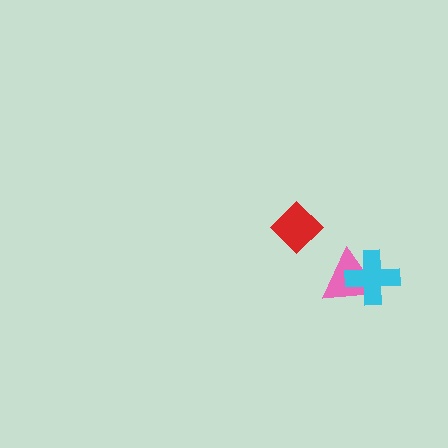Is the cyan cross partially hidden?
No, no other shape covers it.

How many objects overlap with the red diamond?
0 objects overlap with the red diamond.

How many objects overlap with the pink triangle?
1 object overlaps with the pink triangle.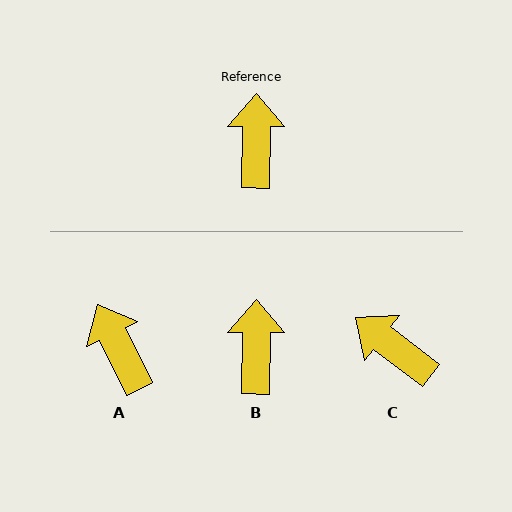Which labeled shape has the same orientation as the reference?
B.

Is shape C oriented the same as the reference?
No, it is off by about 53 degrees.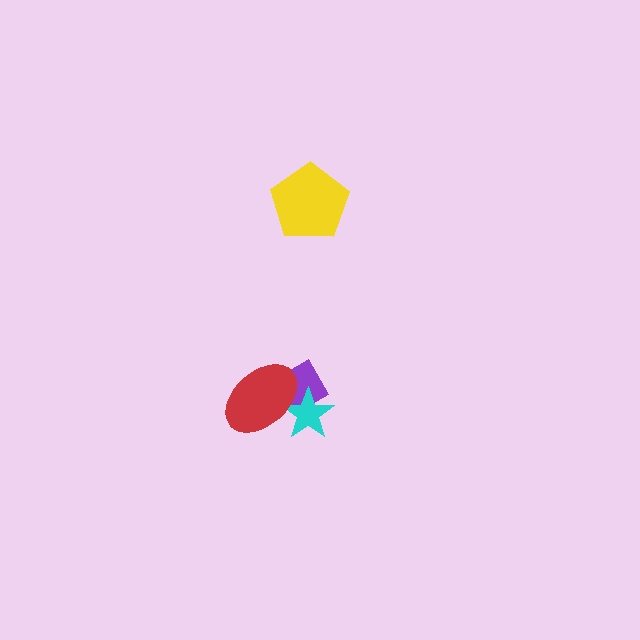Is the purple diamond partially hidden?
Yes, it is partially covered by another shape.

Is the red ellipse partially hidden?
No, no other shape covers it.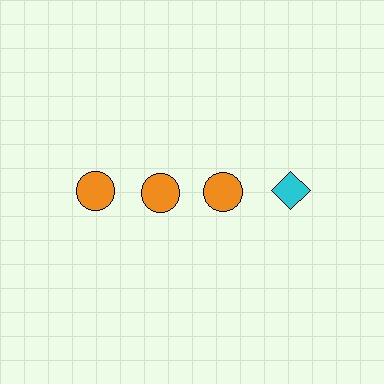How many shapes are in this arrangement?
There are 4 shapes arranged in a grid pattern.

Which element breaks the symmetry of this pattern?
The cyan diamond in the top row, second from right column breaks the symmetry. All other shapes are orange circles.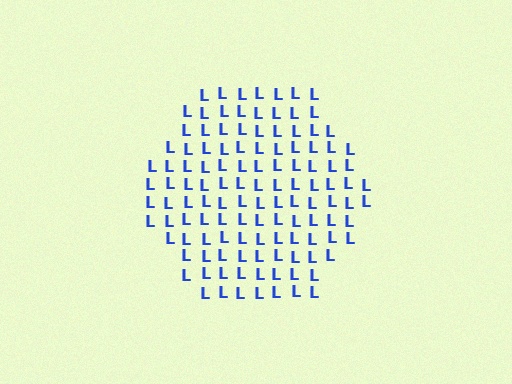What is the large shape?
The large shape is a hexagon.